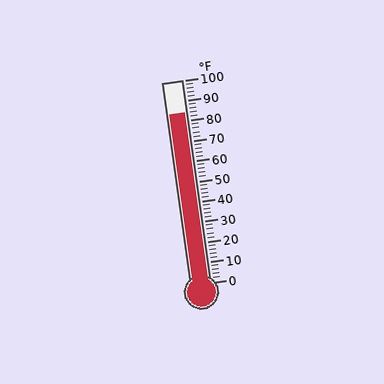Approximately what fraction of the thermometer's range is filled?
The thermometer is filled to approximately 85% of its range.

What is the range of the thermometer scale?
The thermometer scale ranges from 0°F to 100°F.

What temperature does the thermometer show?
The thermometer shows approximately 84°F.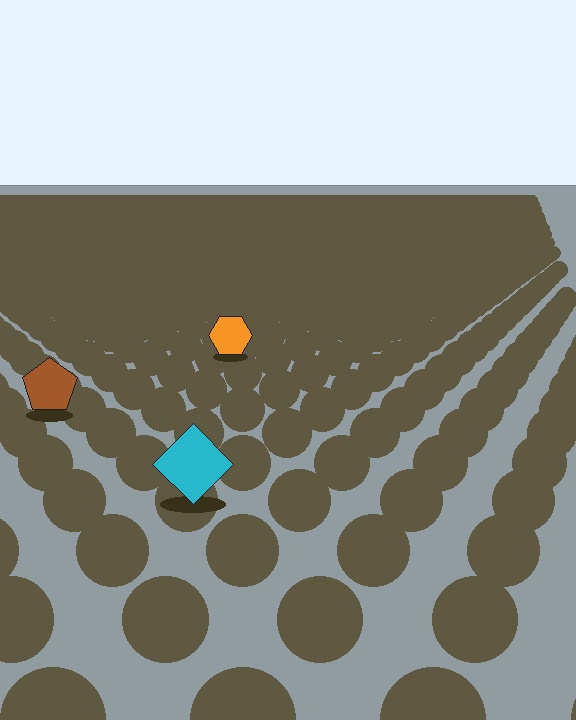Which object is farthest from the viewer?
The orange hexagon is farthest from the viewer. It appears smaller and the ground texture around it is denser.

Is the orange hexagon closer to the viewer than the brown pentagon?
No. The brown pentagon is closer — you can tell from the texture gradient: the ground texture is coarser near it.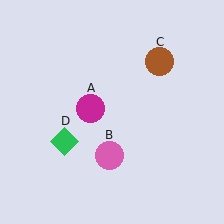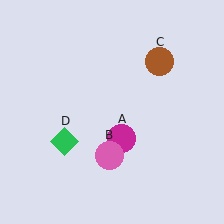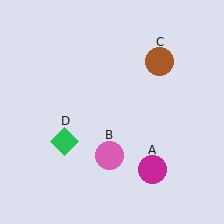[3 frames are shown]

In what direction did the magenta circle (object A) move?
The magenta circle (object A) moved down and to the right.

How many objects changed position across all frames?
1 object changed position: magenta circle (object A).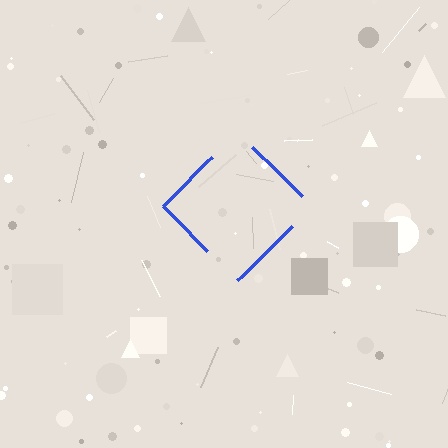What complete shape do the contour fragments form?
The contour fragments form a diamond.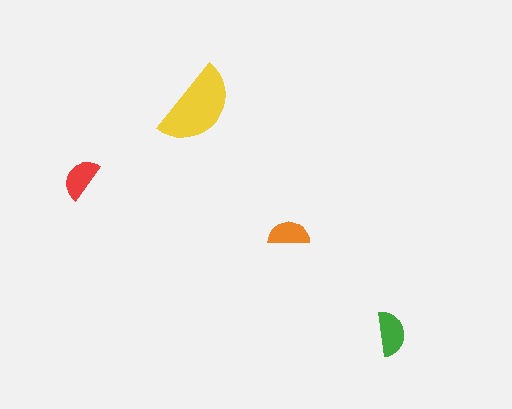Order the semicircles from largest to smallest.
the yellow one, the green one, the red one, the orange one.